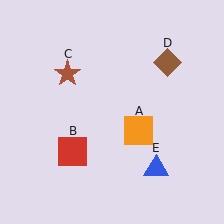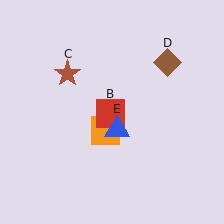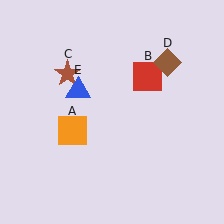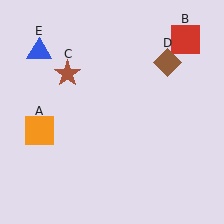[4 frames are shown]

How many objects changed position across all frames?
3 objects changed position: orange square (object A), red square (object B), blue triangle (object E).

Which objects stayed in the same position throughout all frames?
Brown star (object C) and brown diamond (object D) remained stationary.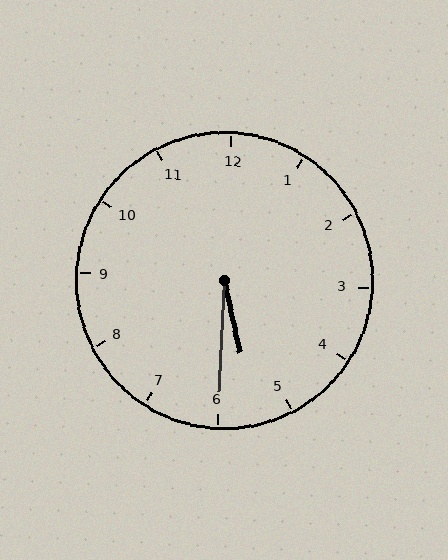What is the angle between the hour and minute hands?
Approximately 15 degrees.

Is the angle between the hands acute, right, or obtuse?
It is acute.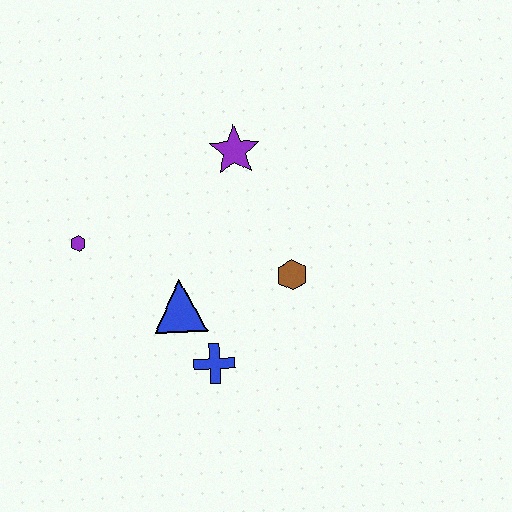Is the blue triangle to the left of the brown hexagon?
Yes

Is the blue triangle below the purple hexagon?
Yes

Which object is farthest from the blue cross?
The purple star is farthest from the blue cross.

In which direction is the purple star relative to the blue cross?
The purple star is above the blue cross.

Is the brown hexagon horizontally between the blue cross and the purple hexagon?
No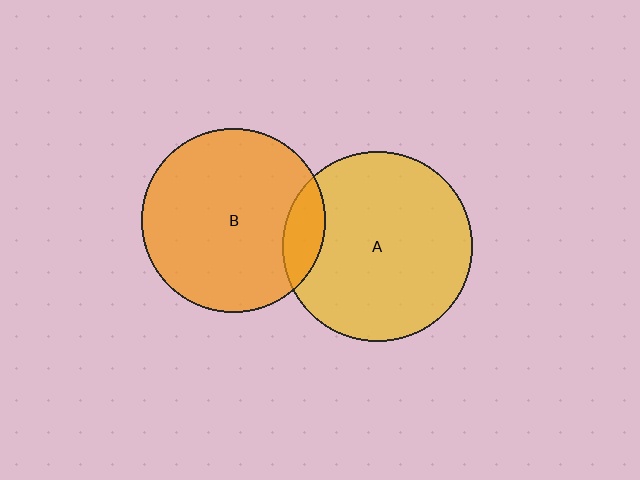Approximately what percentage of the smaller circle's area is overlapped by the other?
Approximately 10%.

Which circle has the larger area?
Circle A (yellow).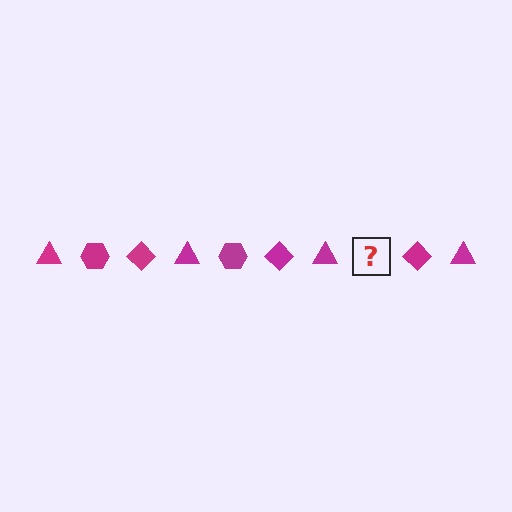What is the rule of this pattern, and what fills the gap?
The rule is that the pattern cycles through triangle, hexagon, diamond shapes in magenta. The gap should be filled with a magenta hexagon.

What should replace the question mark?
The question mark should be replaced with a magenta hexagon.